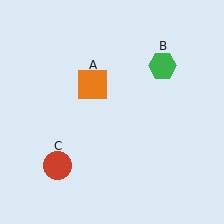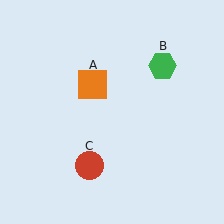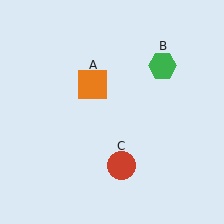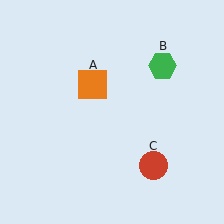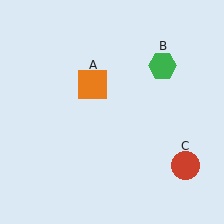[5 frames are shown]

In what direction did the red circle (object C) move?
The red circle (object C) moved right.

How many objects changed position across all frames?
1 object changed position: red circle (object C).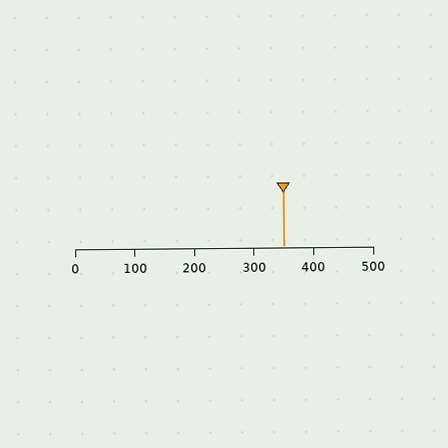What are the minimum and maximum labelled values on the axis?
The axis runs from 0 to 500.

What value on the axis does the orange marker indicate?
The marker indicates approximately 350.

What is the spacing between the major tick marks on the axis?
The major ticks are spaced 100 apart.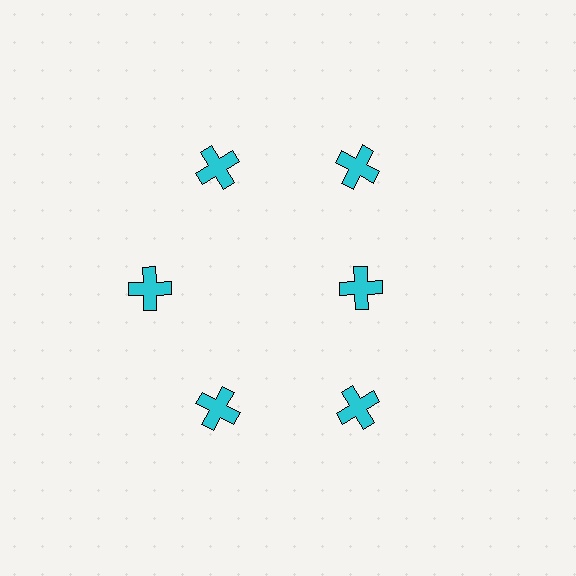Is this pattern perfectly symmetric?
No. The 6 cyan crosses are arranged in a ring, but one element near the 3 o'clock position is pulled inward toward the center, breaking the 6-fold rotational symmetry.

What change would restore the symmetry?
The symmetry would be restored by moving it outward, back onto the ring so that all 6 crosses sit at equal angles and equal distance from the center.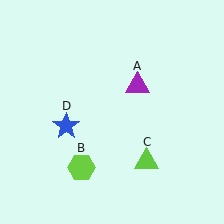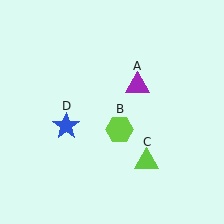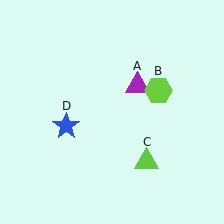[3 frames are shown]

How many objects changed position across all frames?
1 object changed position: lime hexagon (object B).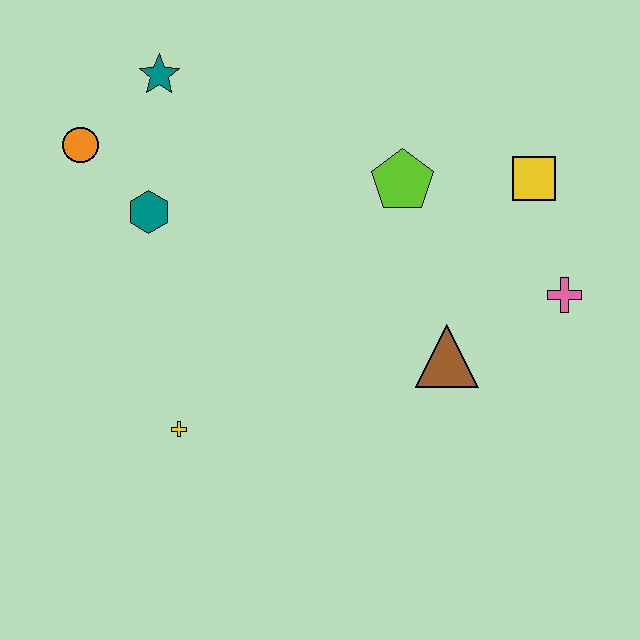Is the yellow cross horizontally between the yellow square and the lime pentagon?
No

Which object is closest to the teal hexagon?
The orange circle is closest to the teal hexagon.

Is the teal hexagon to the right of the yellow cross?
No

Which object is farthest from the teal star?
The pink cross is farthest from the teal star.